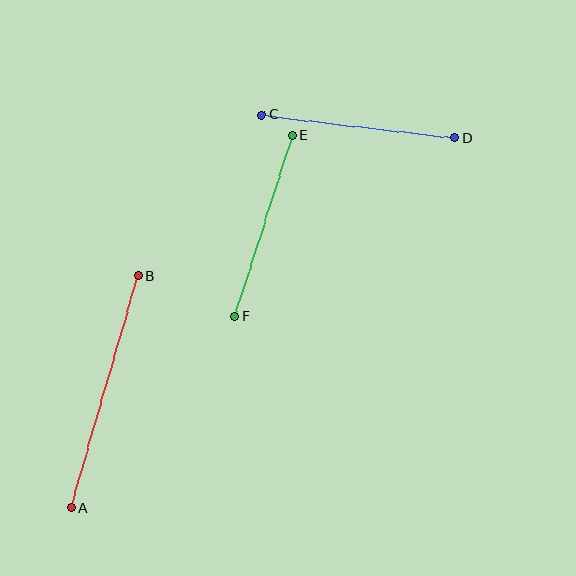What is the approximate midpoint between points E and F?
The midpoint is at approximately (263, 226) pixels.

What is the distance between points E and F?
The distance is approximately 190 pixels.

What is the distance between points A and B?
The distance is approximately 241 pixels.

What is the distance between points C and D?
The distance is approximately 194 pixels.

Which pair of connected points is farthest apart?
Points A and B are farthest apart.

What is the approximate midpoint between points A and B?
The midpoint is at approximately (105, 392) pixels.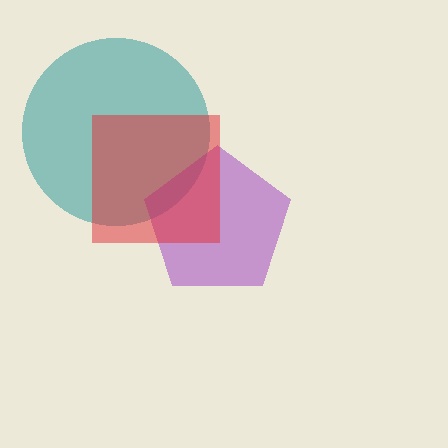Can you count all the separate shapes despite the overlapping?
Yes, there are 3 separate shapes.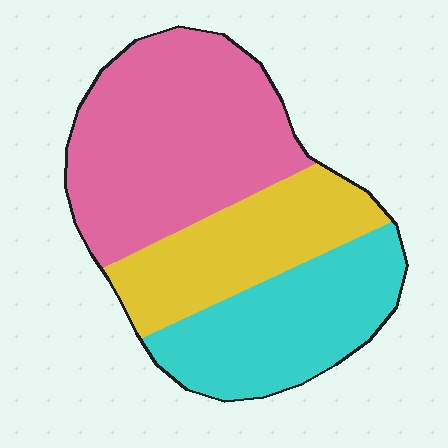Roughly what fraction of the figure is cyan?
Cyan covers 29% of the figure.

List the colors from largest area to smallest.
From largest to smallest: pink, cyan, yellow.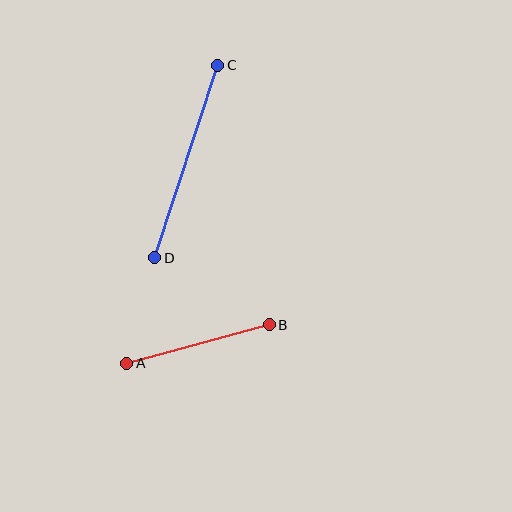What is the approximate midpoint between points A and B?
The midpoint is at approximately (198, 344) pixels.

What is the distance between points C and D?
The distance is approximately 203 pixels.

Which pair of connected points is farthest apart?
Points C and D are farthest apart.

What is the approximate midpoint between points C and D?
The midpoint is at approximately (186, 162) pixels.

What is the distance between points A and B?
The distance is approximately 148 pixels.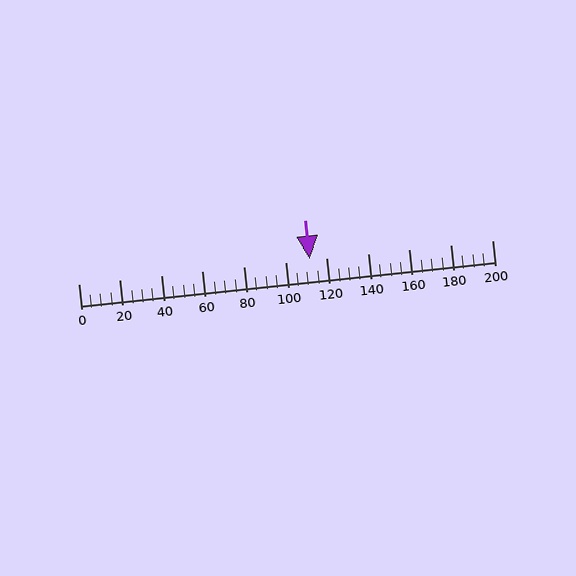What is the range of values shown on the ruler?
The ruler shows values from 0 to 200.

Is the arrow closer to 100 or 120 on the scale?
The arrow is closer to 120.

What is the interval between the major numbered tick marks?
The major tick marks are spaced 20 units apart.